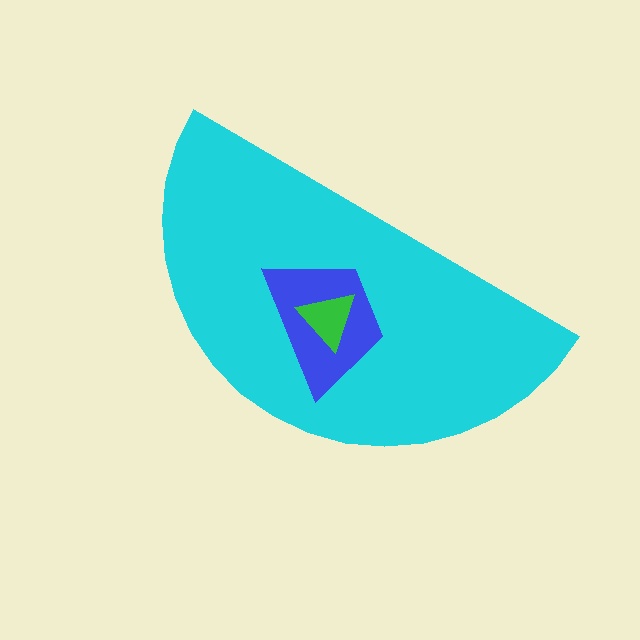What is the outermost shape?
The cyan semicircle.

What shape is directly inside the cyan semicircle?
The blue trapezoid.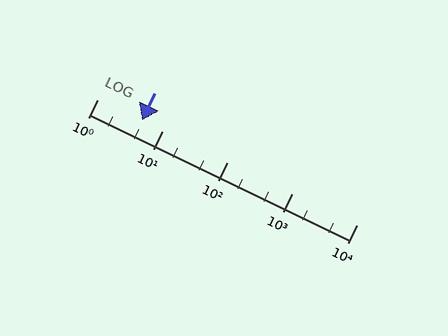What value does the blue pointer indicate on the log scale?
The pointer indicates approximately 4.8.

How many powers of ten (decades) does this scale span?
The scale spans 4 decades, from 1 to 10000.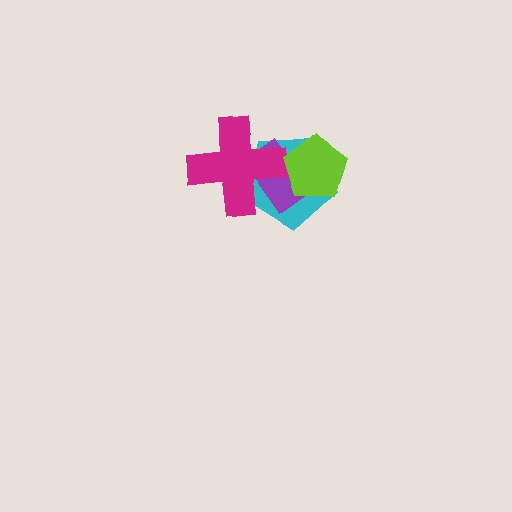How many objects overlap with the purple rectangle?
3 objects overlap with the purple rectangle.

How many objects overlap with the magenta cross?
2 objects overlap with the magenta cross.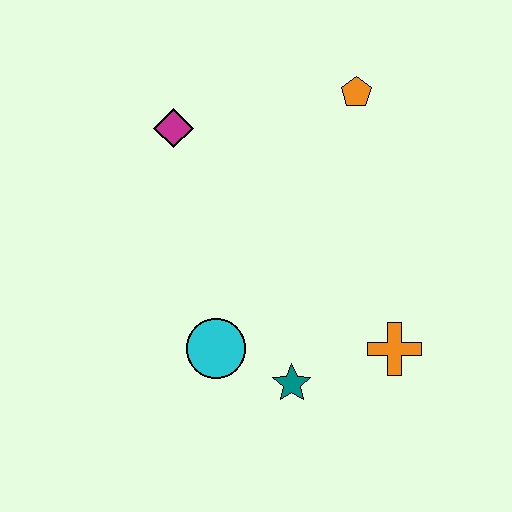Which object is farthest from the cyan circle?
The orange pentagon is farthest from the cyan circle.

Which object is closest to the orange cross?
The teal star is closest to the orange cross.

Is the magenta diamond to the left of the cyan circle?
Yes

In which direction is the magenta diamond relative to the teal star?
The magenta diamond is above the teal star.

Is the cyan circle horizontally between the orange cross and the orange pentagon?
No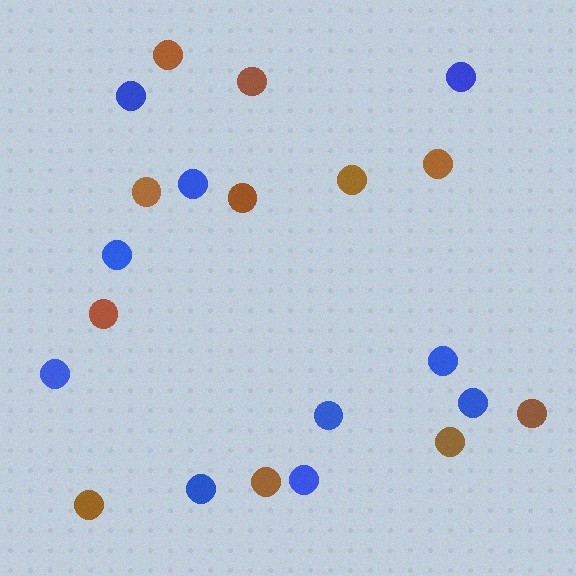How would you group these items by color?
There are 2 groups: one group of brown circles (11) and one group of blue circles (10).